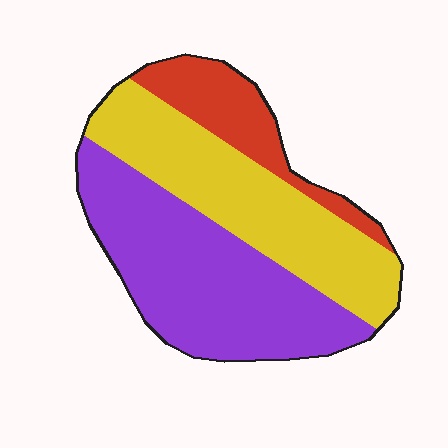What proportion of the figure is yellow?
Yellow covers roughly 40% of the figure.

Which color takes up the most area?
Purple, at roughly 45%.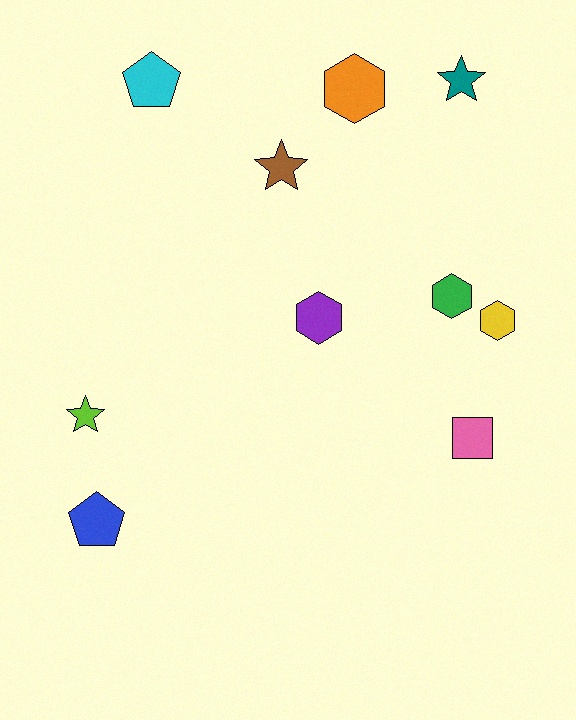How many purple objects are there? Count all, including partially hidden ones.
There is 1 purple object.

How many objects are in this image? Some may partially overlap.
There are 10 objects.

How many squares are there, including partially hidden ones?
There is 1 square.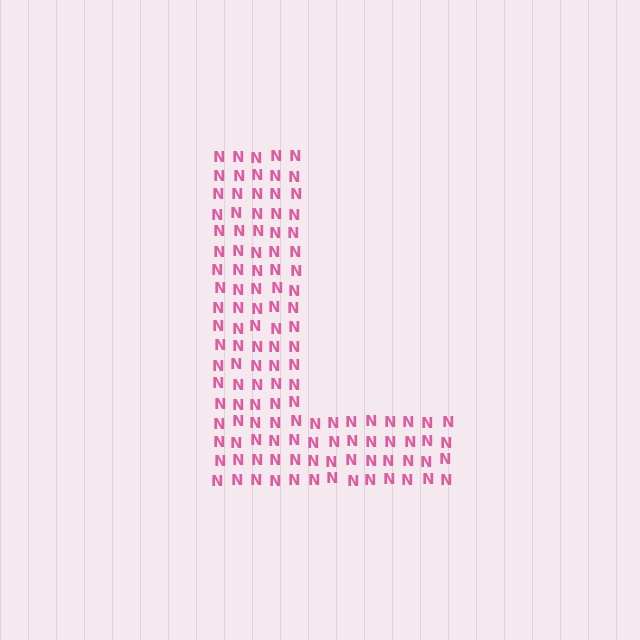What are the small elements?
The small elements are letter N's.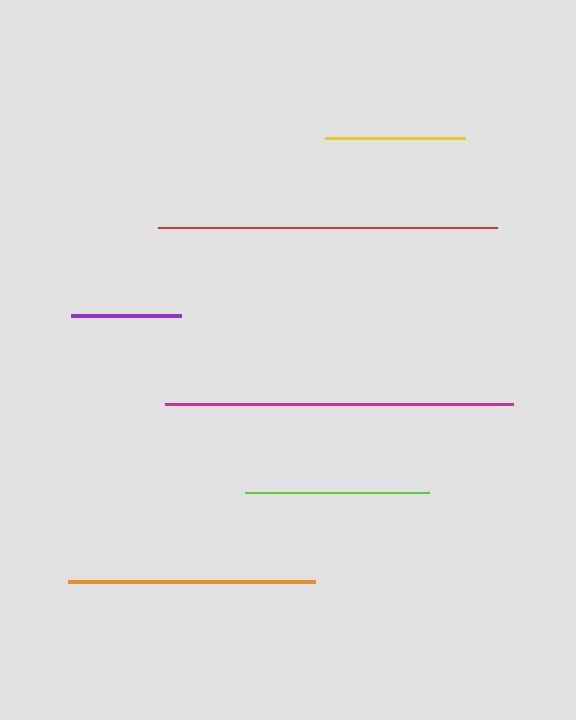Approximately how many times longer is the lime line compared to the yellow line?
The lime line is approximately 1.3 times the length of the yellow line.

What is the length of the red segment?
The red segment is approximately 339 pixels long.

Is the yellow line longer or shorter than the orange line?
The orange line is longer than the yellow line.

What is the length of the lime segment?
The lime segment is approximately 183 pixels long.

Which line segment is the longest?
The magenta line is the longest at approximately 348 pixels.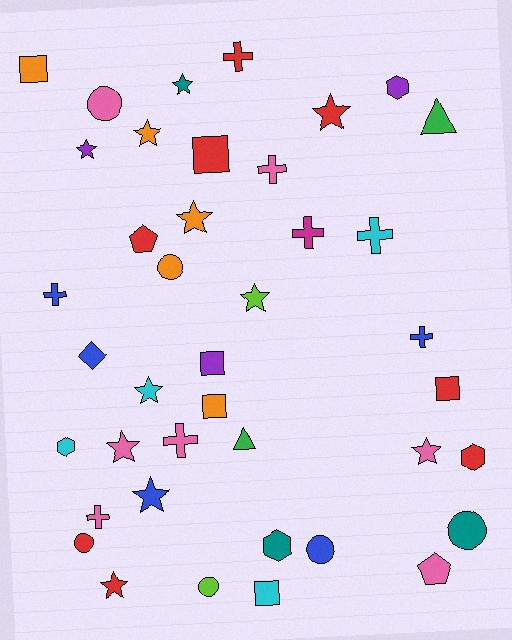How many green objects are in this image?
There are 2 green objects.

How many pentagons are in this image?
There are 2 pentagons.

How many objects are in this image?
There are 40 objects.